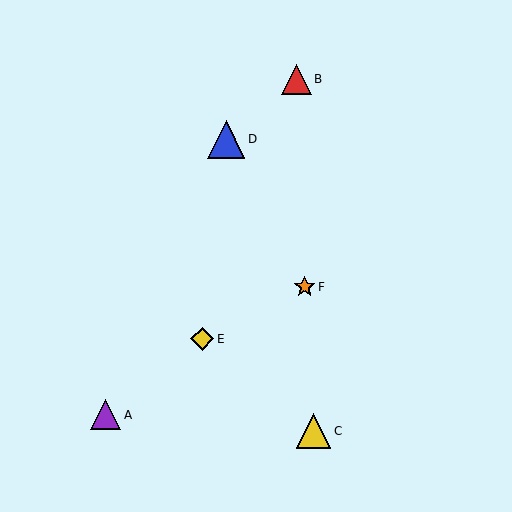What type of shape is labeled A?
Shape A is a purple triangle.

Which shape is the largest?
The blue triangle (labeled D) is the largest.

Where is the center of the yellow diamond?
The center of the yellow diamond is at (202, 339).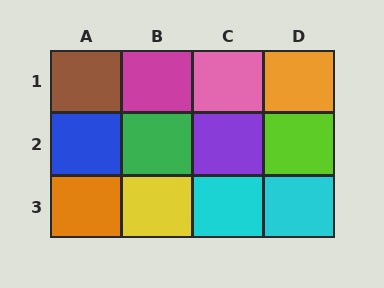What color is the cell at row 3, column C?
Cyan.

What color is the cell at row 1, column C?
Pink.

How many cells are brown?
1 cell is brown.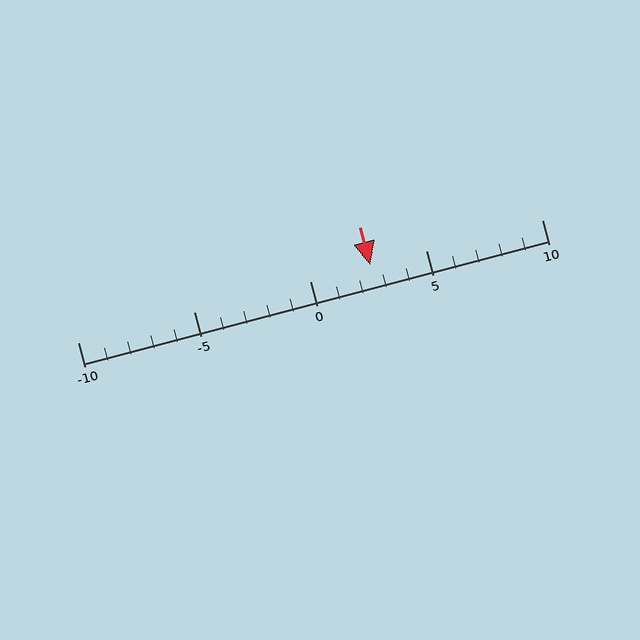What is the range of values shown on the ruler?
The ruler shows values from -10 to 10.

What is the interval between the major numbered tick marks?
The major tick marks are spaced 5 units apart.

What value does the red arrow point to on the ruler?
The red arrow points to approximately 3.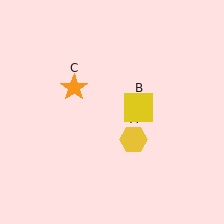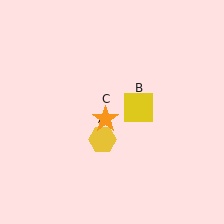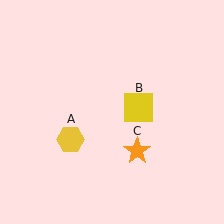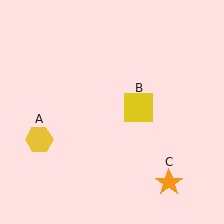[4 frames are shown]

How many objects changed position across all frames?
2 objects changed position: yellow hexagon (object A), orange star (object C).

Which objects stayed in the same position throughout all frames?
Yellow square (object B) remained stationary.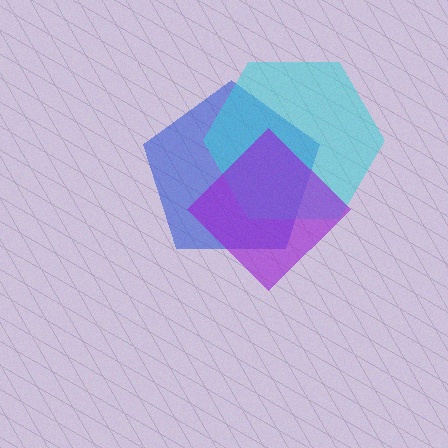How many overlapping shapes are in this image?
There are 3 overlapping shapes in the image.